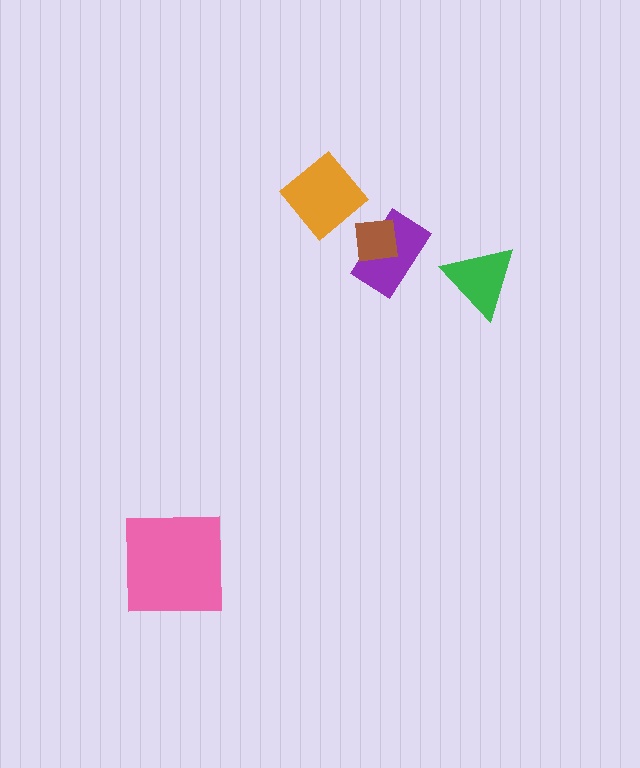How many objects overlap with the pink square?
0 objects overlap with the pink square.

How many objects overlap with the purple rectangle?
1 object overlaps with the purple rectangle.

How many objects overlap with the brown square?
1 object overlaps with the brown square.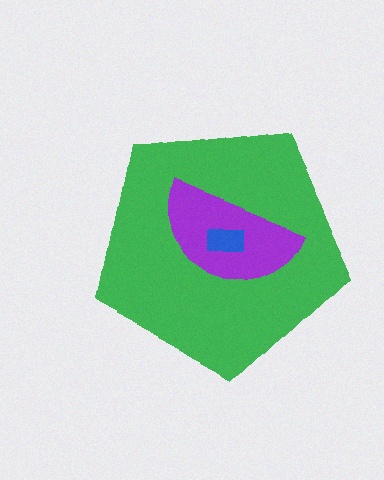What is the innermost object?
The blue rectangle.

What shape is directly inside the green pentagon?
The purple semicircle.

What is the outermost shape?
The green pentagon.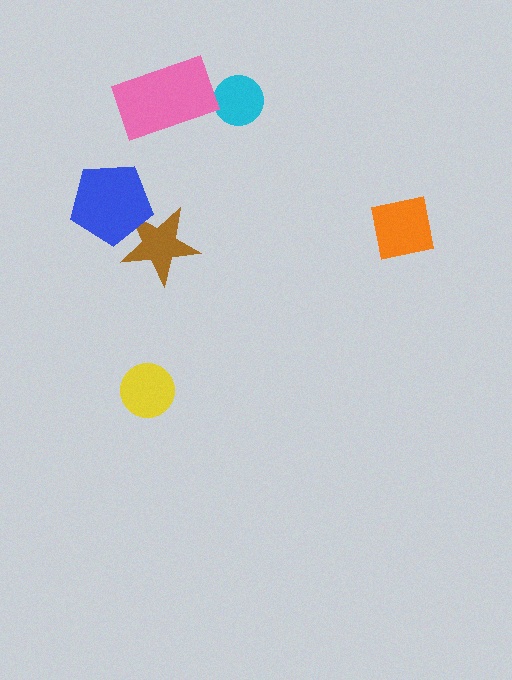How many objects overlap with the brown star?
1 object overlaps with the brown star.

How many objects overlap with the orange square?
0 objects overlap with the orange square.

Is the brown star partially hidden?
Yes, it is partially covered by another shape.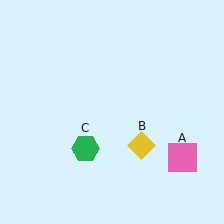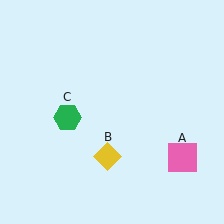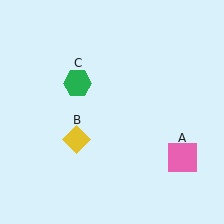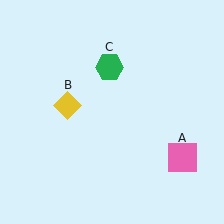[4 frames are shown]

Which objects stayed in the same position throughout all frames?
Pink square (object A) remained stationary.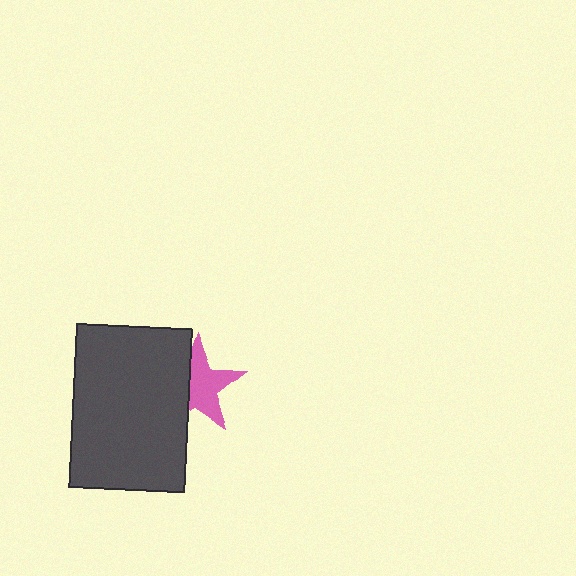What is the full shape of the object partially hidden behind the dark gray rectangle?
The partially hidden object is a pink star.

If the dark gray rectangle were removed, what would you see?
You would see the complete pink star.